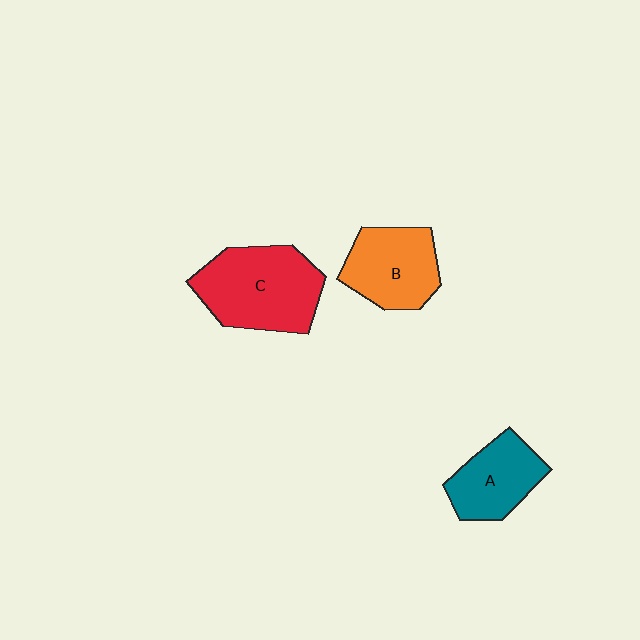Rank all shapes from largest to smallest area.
From largest to smallest: C (red), B (orange), A (teal).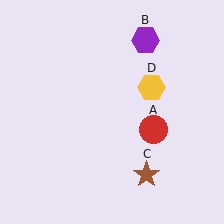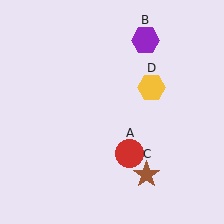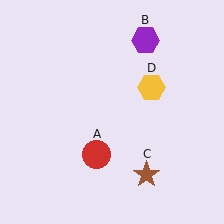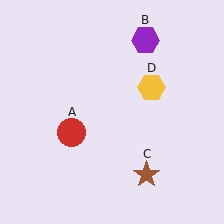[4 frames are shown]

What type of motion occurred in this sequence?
The red circle (object A) rotated clockwise around the center of the scene.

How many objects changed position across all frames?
1 object changed position: red circle (object A).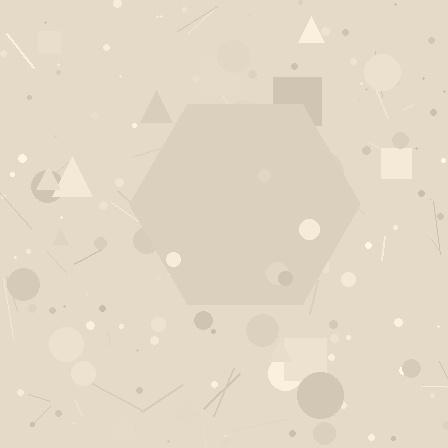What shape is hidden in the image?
A hexagon is hidden in the image.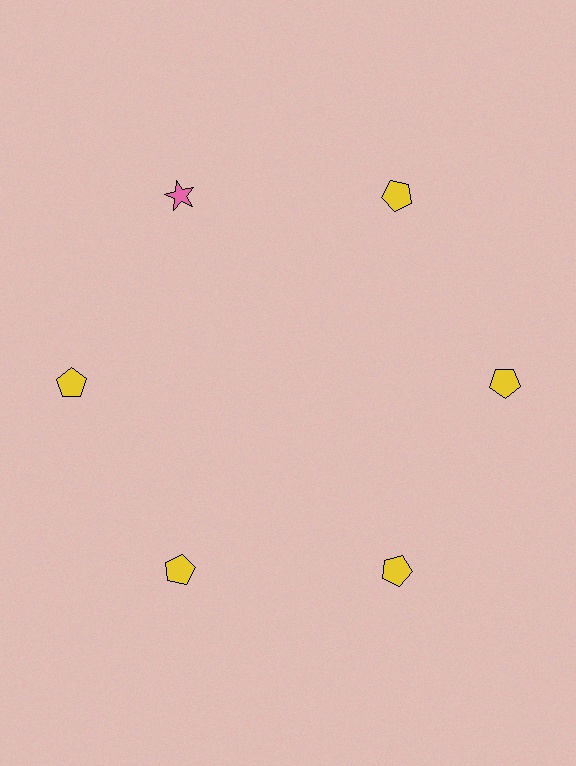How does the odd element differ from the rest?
It differs in both color (pink instead of yellow) and shape (star instead of pentagon).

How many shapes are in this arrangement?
There are 6 shapes arranged in a ring pattern.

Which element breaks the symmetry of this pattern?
The pink star at roughly the 11 o'clock position breaks the symmetry. All other shapes are yellow pentagons.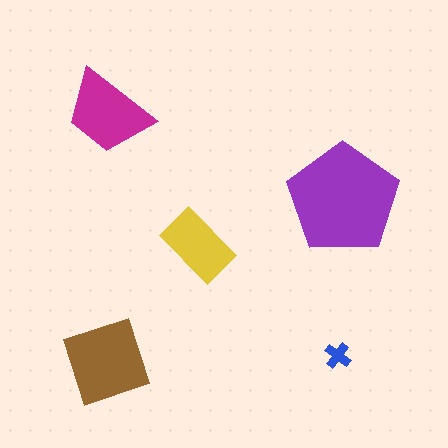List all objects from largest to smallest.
The purple pentagon, the brown square, the magenta trapezoid, the yellow rectangle, the blue cross.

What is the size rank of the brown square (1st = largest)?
2nd.